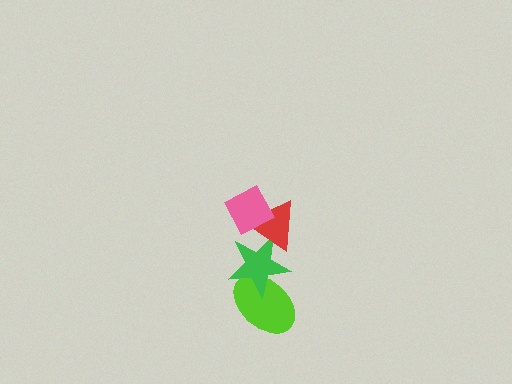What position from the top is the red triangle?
The red triangle is 2nd from the top.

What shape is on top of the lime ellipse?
The green star is on top of the lime ellipse.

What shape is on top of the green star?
The red triangle is on top of the green star.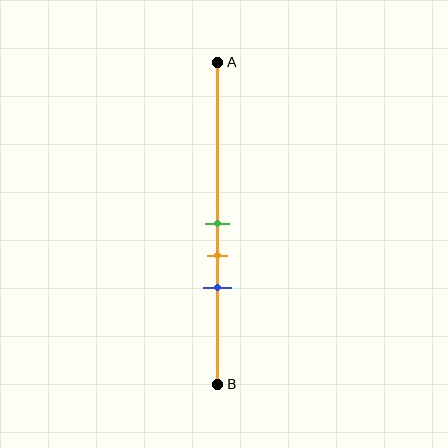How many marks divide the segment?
There are 3 marks dividing the segment.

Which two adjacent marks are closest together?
The green and orange marks are the closest adjacent pair.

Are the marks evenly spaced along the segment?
Yes, the marks are approximately evenly spaced.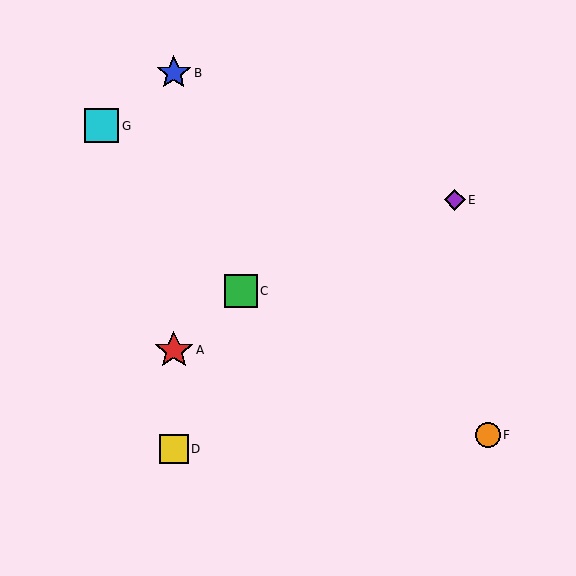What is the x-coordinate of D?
Object D is at x≈174.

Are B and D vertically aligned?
Yes, both are at x≈174.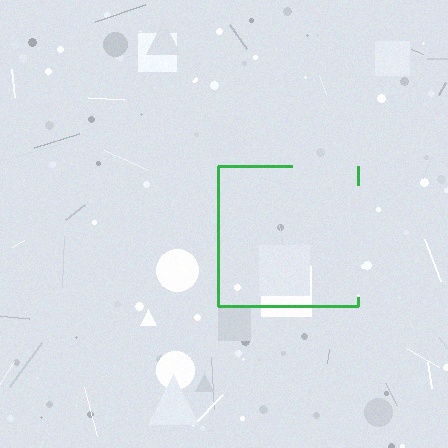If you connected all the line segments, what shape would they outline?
They would outline a square.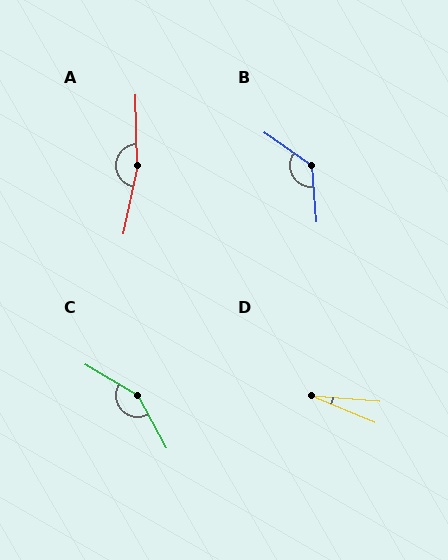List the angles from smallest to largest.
D (18°), B (129°), C (149°), A (167°).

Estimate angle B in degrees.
Approximately 129 degrees.